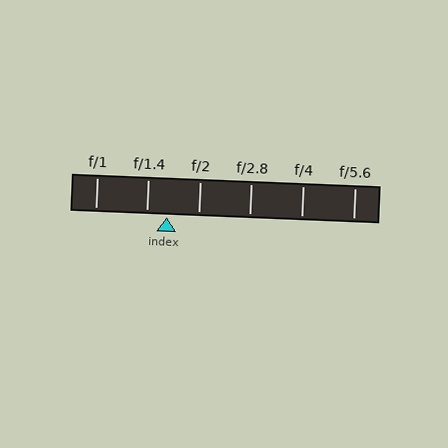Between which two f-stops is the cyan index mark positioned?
The index mark is between f/1.4 and f/2.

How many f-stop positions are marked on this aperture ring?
There are 6 f-stop positions marked.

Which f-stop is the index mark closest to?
The index mark is closest to f/1.4.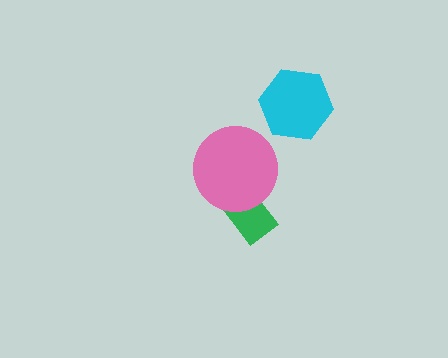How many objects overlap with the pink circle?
1 object overlaps with the pink circle.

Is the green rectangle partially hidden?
Yes, it is partially covered by another shape.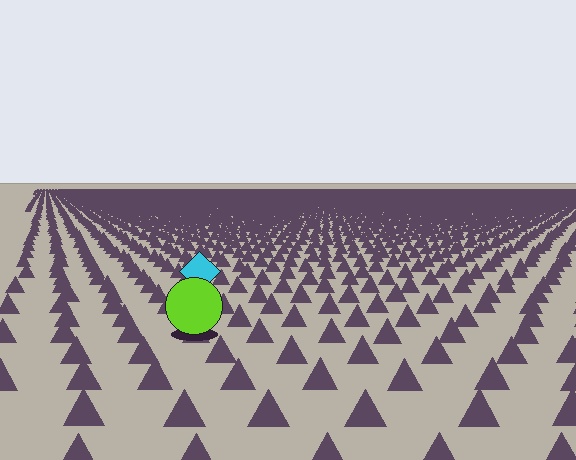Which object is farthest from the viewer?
The cyan diamond is farthest from the viewer. It appears smaller and the ground texture around it is denser.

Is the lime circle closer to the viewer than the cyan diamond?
Yes. The lime circle is closer — you can tell from the texture gradient: the ground texture is coarser near it.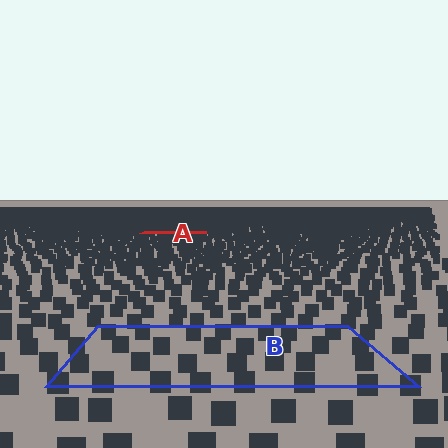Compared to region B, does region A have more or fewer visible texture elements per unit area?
Region A has more texture elements per unit area — they are packed more densely because it is farther away.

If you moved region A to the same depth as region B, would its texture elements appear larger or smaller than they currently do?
They would appear larger. At a closer depth, the same texture elements are projected at a bigger on-screen size.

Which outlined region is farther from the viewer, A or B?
Region A is farther from the viewer — the texture elements inside it appear smaller and more densely packed.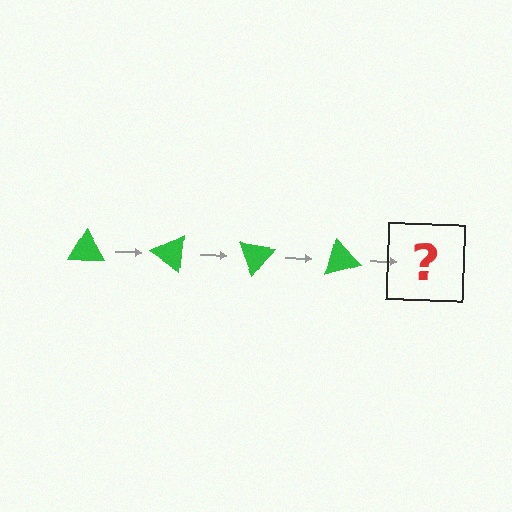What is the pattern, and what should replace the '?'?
The pattern is that the triangle rotates 35 degrees each step. The '?' should be a green triangle rotated 140 degrees.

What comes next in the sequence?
The next element should be a green triangle rotated 140 degrees.